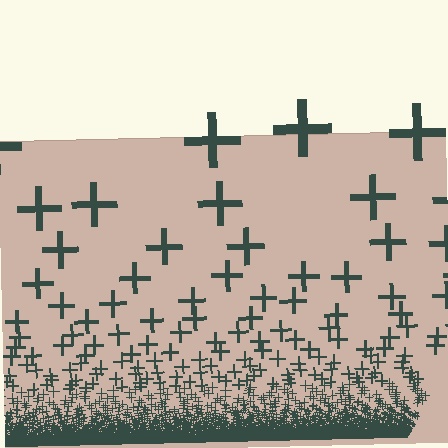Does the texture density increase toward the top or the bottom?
Density increases toward the bottom.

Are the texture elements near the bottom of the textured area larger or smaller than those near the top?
Smaller. The gradient is inverted — elements near the bottom are smaller and denser.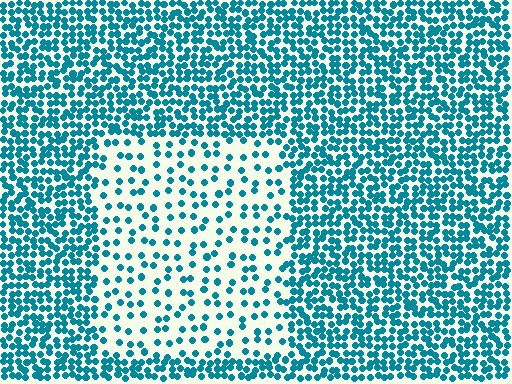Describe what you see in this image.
The image contains small teal elements arranged at two different densities. A rectangle-shaped region is visible where the elements are less densely packed than the surrounding area.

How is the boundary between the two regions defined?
The boundary is defined by a change in element density (approximately 2.7x ratio). All elements are the same color, size, and shape.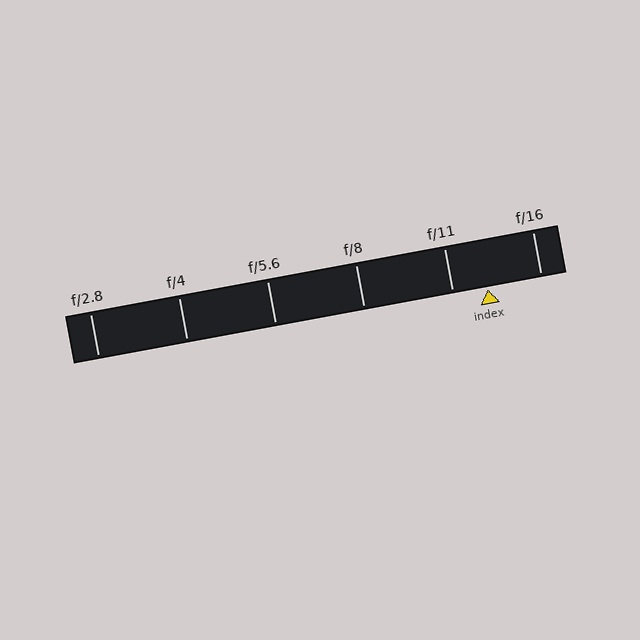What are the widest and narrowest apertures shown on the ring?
The widest aperture shown is f/2.8 and the narrowest is f/16.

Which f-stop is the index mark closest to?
The index mark is closest to f/11.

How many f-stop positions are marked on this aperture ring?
There are 6 f-stop positions marked.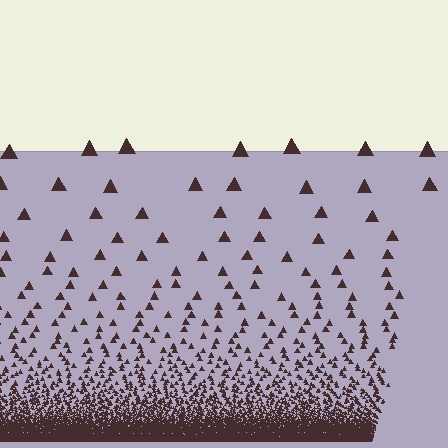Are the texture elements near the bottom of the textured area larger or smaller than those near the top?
Smaller. The gradient is inverted — elements near the bottom are smaller and denser.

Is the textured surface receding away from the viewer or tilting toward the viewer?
The surface appears to tilt toward the viewer. Texture elements get larger and sparser toward the top.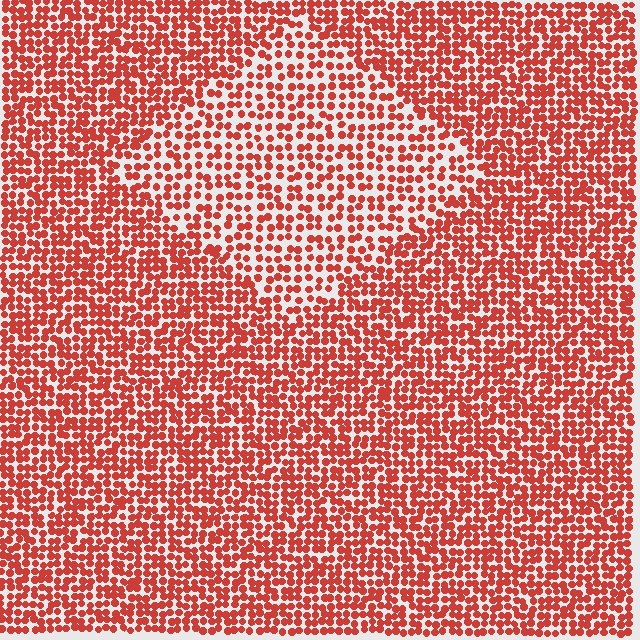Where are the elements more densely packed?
The elements are more densely packed outside the diamond boundary.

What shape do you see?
I see a diamond.